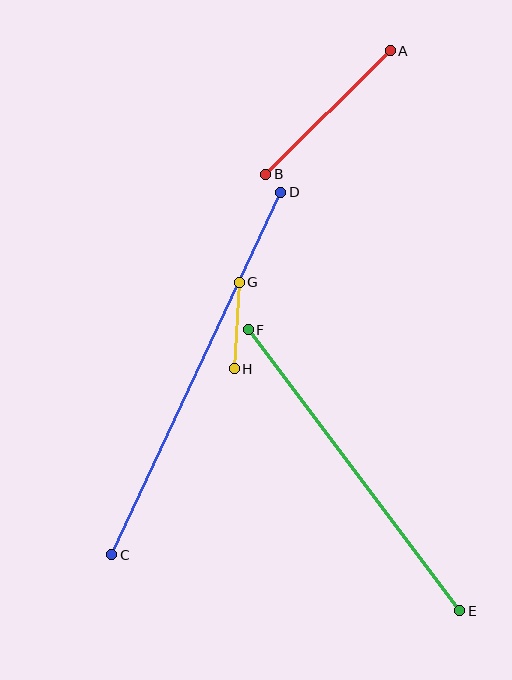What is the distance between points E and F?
The distance is approximately 351 pixels.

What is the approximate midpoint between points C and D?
The midpoint is at approximately (196, 374) pixels.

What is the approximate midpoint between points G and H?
The midpoint is at approximately (237, 325) pixels.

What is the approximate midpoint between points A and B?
The midpoint is at approximately (328, 112) pixels.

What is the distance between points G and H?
The distance is approximately 87 pixels.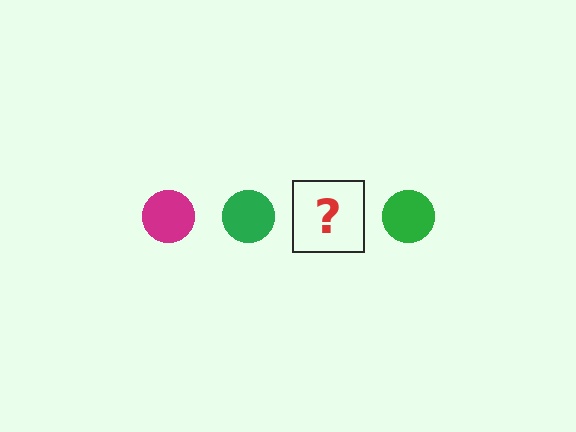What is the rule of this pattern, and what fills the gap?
The rule is that the pattern cycles through magenta, green circles. The gap should be filled with a magenta circle.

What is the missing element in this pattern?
The missing element is a magenta circle.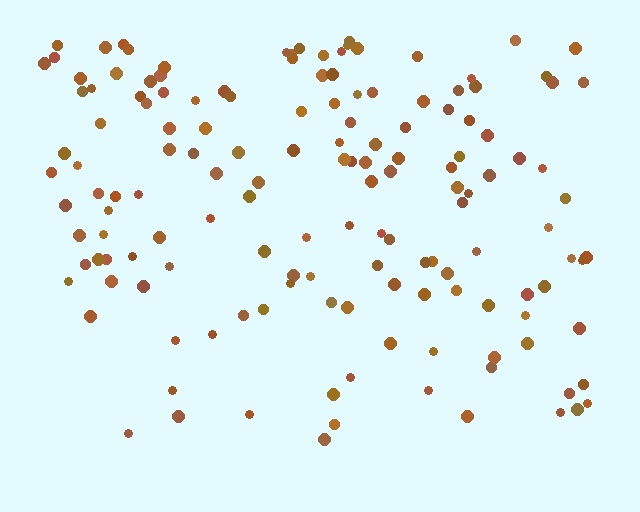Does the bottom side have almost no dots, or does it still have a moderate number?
Still a moderate number, just noticeably fewer than the top.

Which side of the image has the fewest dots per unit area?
The bottom.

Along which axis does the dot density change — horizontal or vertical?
Vertical.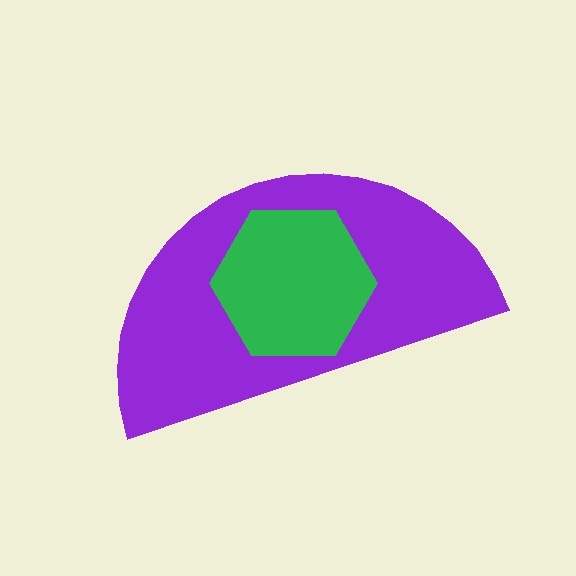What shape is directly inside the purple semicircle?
The green hexagon.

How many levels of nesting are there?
2.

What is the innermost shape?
The green hexagon.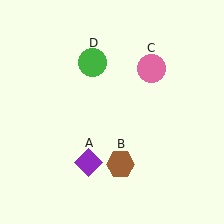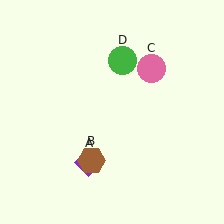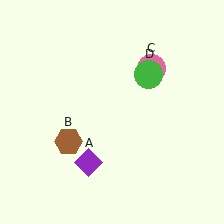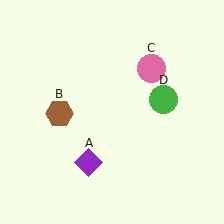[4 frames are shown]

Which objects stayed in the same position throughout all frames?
Purple diamond (object A) and pink circle (object C) remained stationary.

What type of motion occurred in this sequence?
The brown hexagon (object B), green circle (object D) rotated clockwise around the center of the scene.